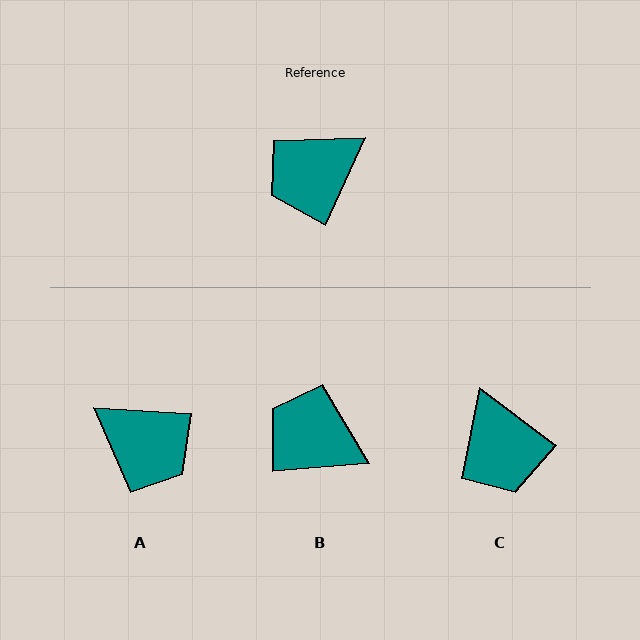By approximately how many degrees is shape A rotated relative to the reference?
Approximately 111 degrees counter-clockwise.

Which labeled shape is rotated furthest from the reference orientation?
A, about 111 degrees away.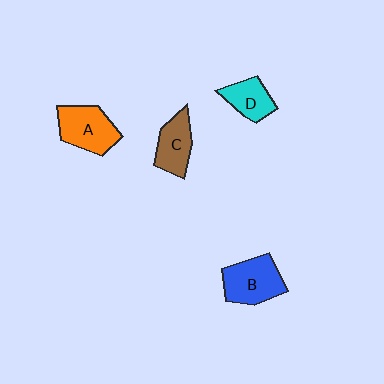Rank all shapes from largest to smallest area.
From largest to smallest: B (blue), A (orange), C (brown), D (cyan).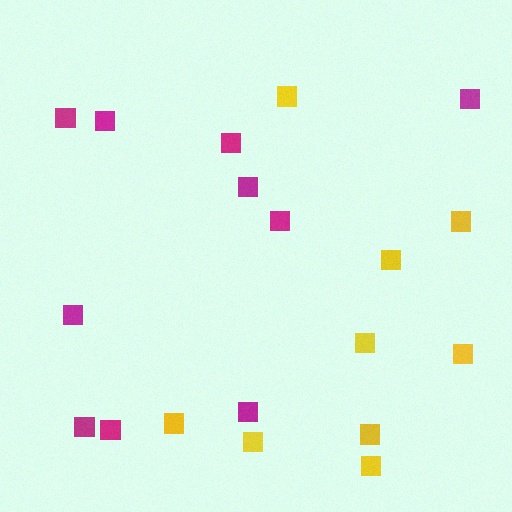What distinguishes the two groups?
There are 2 groups: one group of magenta squares (10) and one group of yellow squares (9).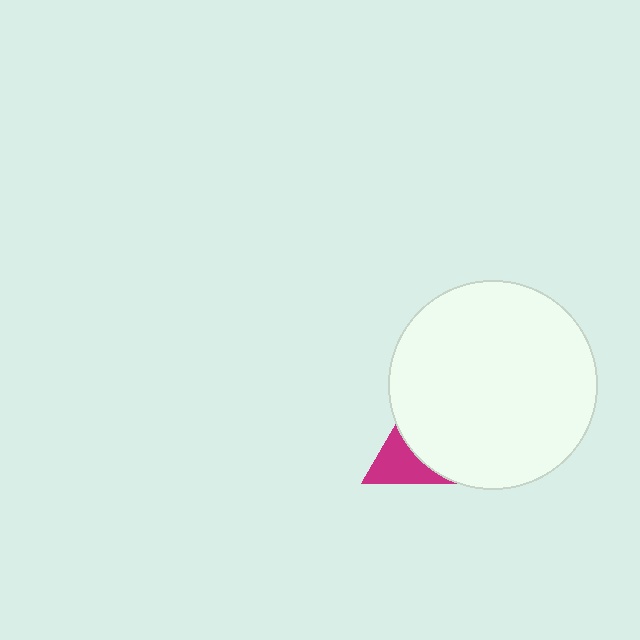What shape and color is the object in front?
The object in front is a white circle.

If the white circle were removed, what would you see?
You would see the complete magenta triangle.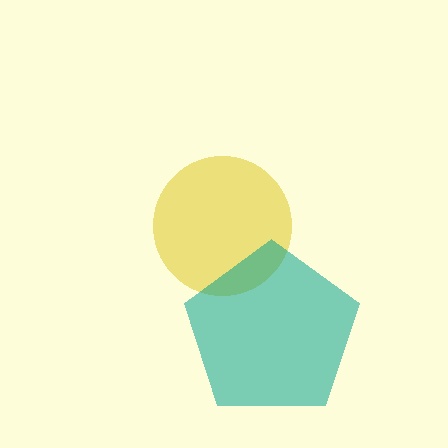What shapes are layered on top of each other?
The layered shapes are: a yellow circle, a teal pentagon.